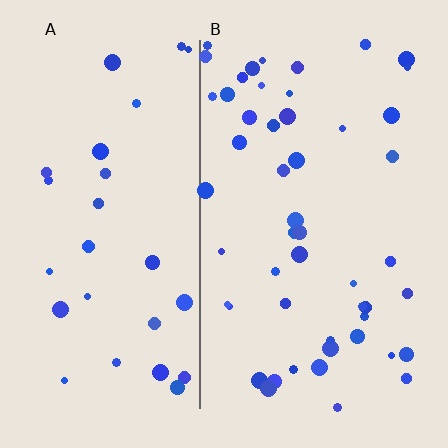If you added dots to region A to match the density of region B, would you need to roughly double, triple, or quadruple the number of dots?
Approximately double.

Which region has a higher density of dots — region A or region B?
B (the right).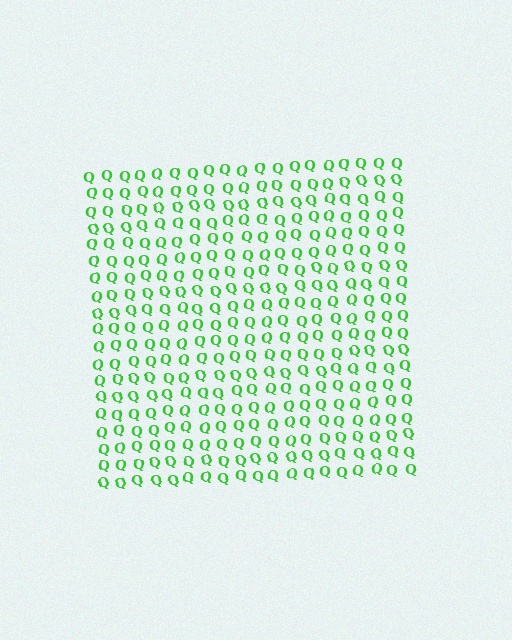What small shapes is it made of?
It is made of small letter Q's.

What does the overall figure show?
The overall figure shows a square.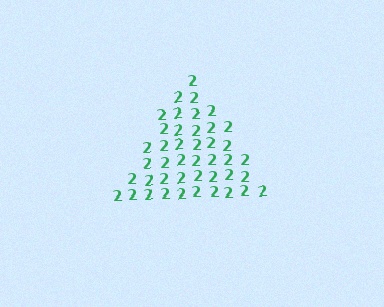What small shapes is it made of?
It is made of small digit 2's.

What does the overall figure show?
The overall figure shows a triangle.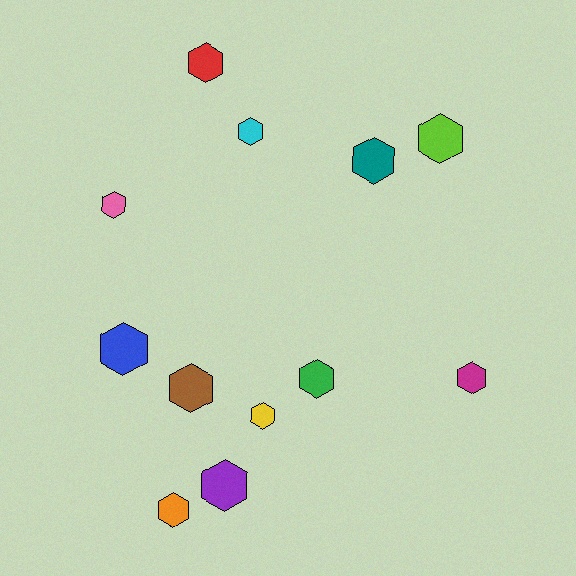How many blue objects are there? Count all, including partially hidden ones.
There is 1 blue object.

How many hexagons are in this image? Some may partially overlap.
There are 12 hexagons.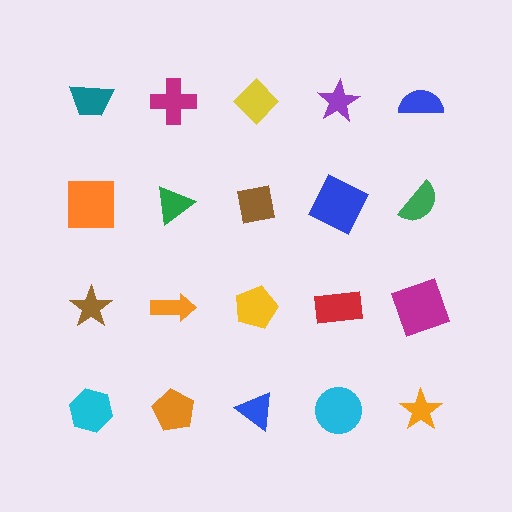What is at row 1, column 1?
A teal trapezoid.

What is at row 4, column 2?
An orange pentagon.